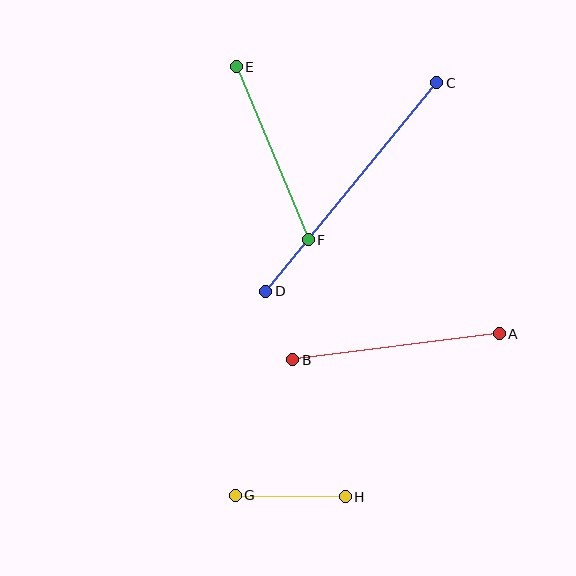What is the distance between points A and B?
The distance is approximately 208 pixels.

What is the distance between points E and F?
The distance is approximately 187 pixels.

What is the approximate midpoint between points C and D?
The midpoint is at approximately (351, 187) pixels.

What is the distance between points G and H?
The distance is approximately 110 pixels.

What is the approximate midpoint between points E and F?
The midpoint is at approximately (272, 153) pixels.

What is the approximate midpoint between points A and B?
The midpoint is at approximately (396, 347) pixels.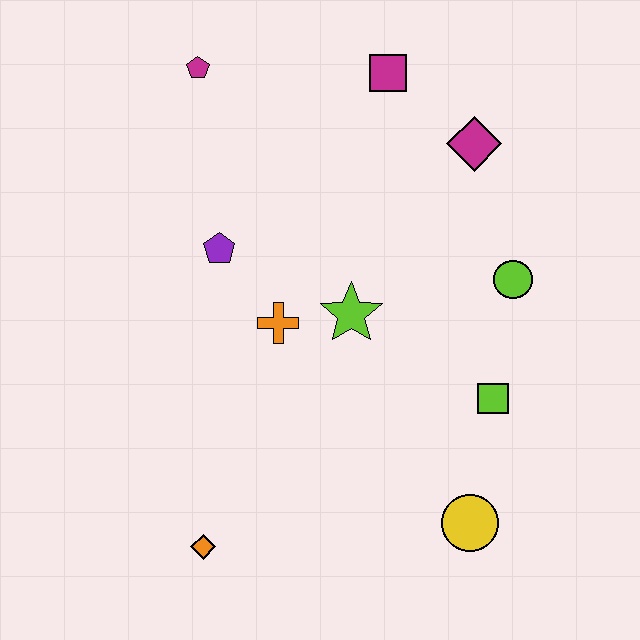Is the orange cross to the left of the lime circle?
Yes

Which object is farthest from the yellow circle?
The magenta pentagon is farthest from the yellow circle.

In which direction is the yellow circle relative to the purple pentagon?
The yellow circle is below the purple pentagon.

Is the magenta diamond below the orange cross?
No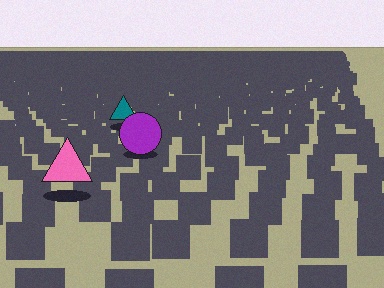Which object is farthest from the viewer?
The teal triangle is farthest from the viewer. It appears smaller and the ground texture around it is denser.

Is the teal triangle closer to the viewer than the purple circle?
No. The purple circle is closer — you can tell from the texture gradient: the ground texture is coarser near it.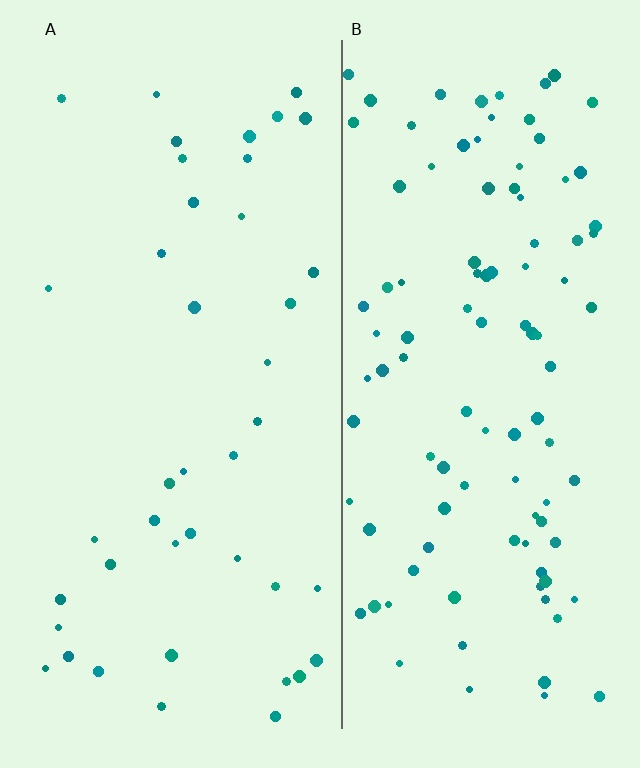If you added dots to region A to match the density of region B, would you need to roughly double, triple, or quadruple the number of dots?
Approximately triple.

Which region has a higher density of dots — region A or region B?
B (the right).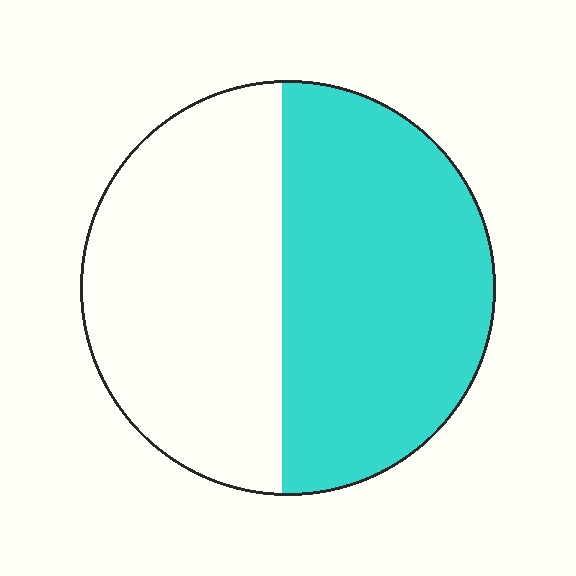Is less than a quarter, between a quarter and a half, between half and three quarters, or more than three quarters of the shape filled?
Between half and three quarters.